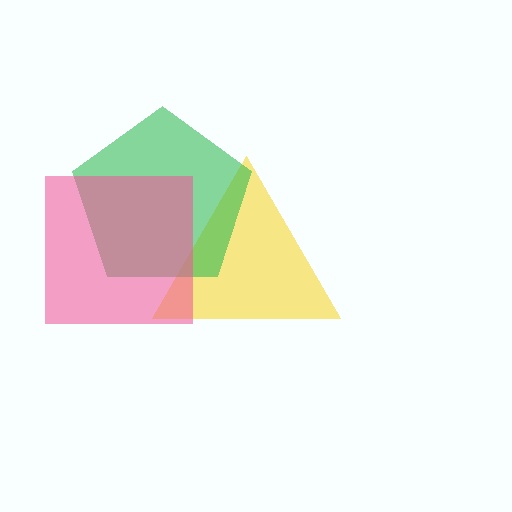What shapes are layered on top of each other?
The layered shapes are: a yellow triangle, a green pentagon, a pink square.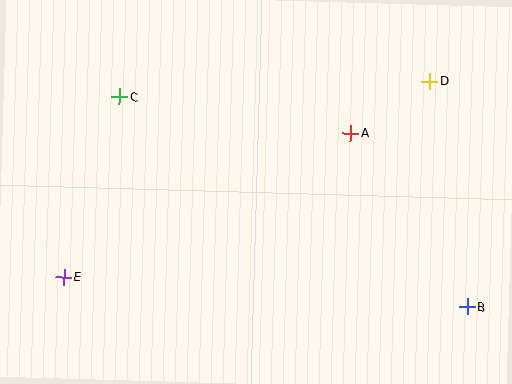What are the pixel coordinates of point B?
Point B is at (467, 307).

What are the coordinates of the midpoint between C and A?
The midpoint between C and A is at (235, 115).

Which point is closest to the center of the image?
Point A at (350, 133) is closest to the center.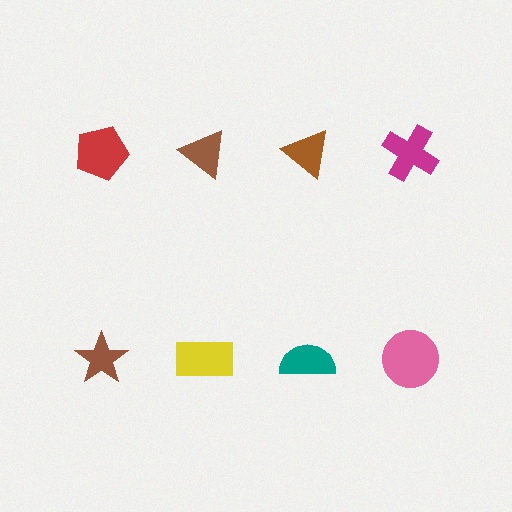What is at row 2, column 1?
A brown star.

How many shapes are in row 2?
4 shapes.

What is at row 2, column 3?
A teal semicircle.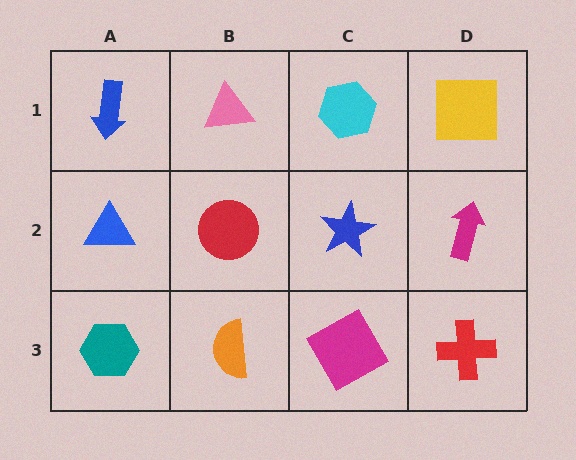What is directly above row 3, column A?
A blue triangle.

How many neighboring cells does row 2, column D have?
3.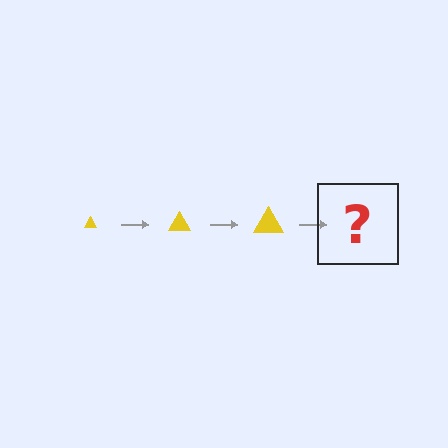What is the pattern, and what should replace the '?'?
The pattern is that the triangle gets progressively larger each step. The '?' should be a yellow triangle, larger than the previous one.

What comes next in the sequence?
The next element should be a yellow triangle, larger than the previous one.